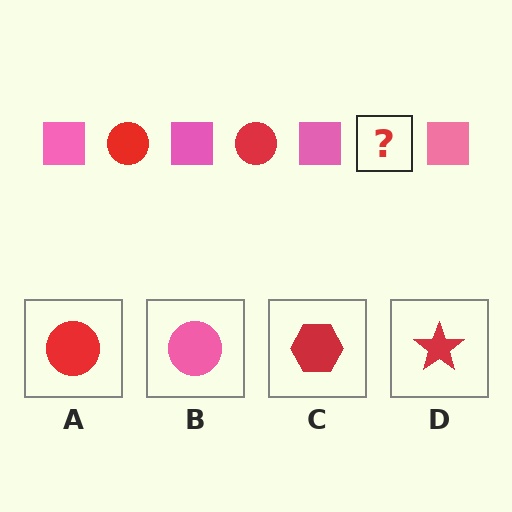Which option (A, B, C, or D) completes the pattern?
A.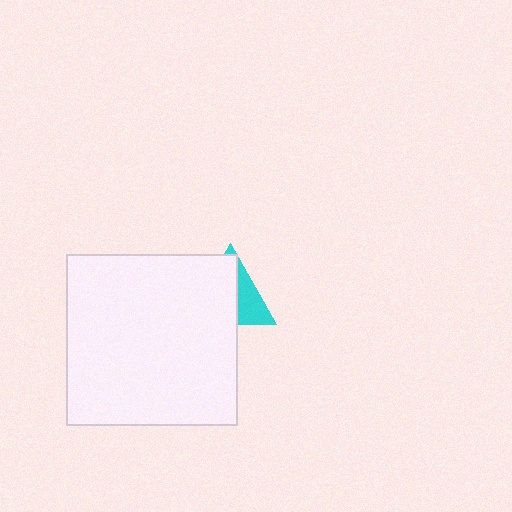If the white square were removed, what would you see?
You would see the complete cyan triangle.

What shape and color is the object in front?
The object in front is a white square.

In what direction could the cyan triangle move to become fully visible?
The cyan triangle could move right. That would shift it out from behind the white square entirely.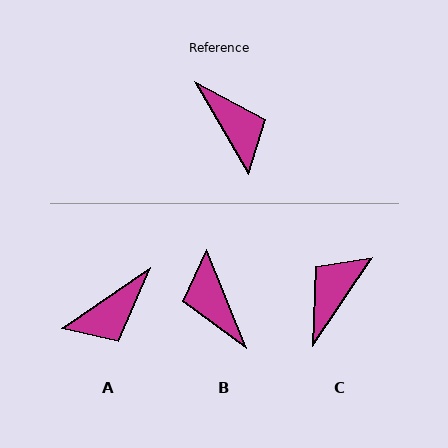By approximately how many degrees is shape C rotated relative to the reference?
Approximately 116 degrees counter-clockwise.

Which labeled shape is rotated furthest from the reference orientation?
B, about 172 degrees away.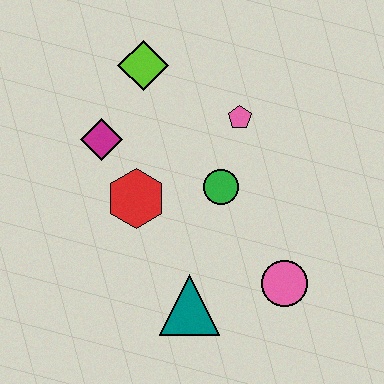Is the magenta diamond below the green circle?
No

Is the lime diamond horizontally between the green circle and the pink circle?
No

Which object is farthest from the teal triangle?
The lime diamond is farthest from the teal triangle.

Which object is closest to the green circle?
The pink pentagon is closest to the green circle.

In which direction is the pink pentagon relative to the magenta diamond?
The pink pentagon is to the right of the magenta diamond.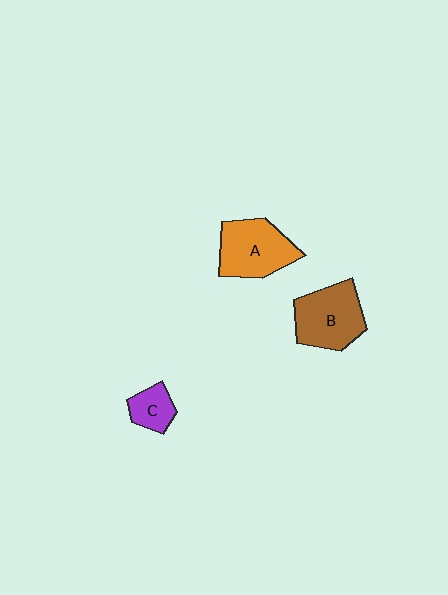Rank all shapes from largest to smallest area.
From largest to smallest: A (orange), B (brown), C (purple).